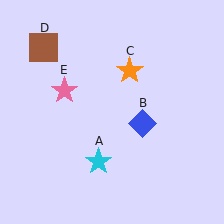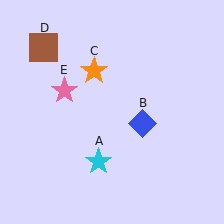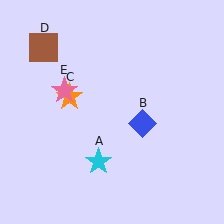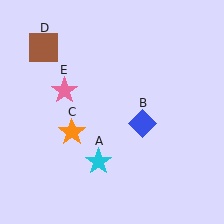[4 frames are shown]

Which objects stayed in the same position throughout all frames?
Cyan star (object A) and blue diamond (object B) and brown square (object D) and pink star (object E) remained stationary.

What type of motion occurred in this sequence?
The orange star (object C) rotated counterclockwise around the center of the scene.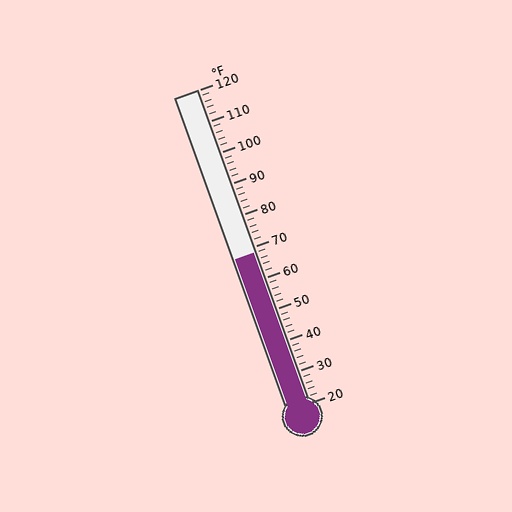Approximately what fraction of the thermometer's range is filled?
The thermometer is filled to approximately 50% of its range.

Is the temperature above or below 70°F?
The temperature is below 70°F.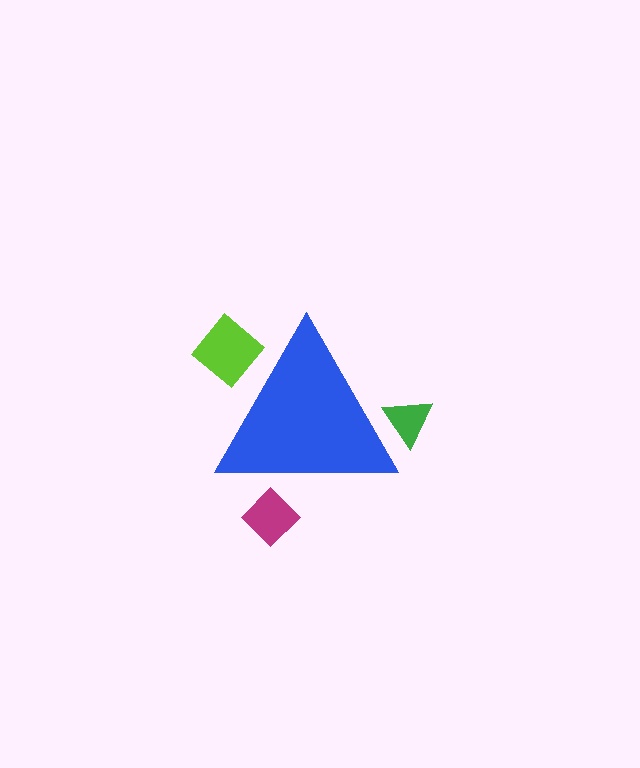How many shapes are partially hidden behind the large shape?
3 shapes are partially hidden.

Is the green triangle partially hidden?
Yes, the green triangle is partially hidden behind the blue triangle.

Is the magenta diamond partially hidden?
Yes, the magenta diamond is partially hidden behind the blue triangle.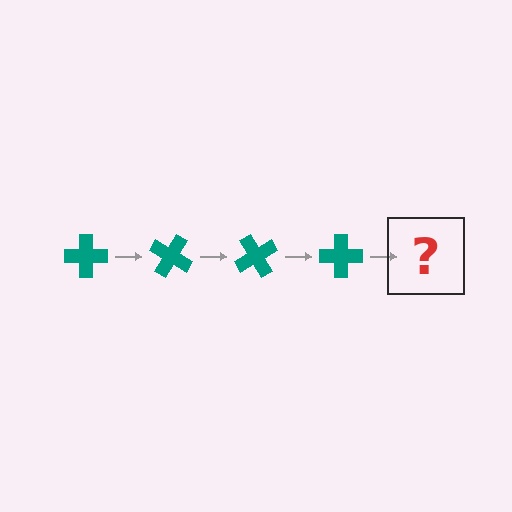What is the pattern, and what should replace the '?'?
The pattern is that the cross rotates 30 degrees each step. The '?' should be a teal cross rotated 120 degrees.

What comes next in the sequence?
The next element should be a teal cross rotated 120 degrees.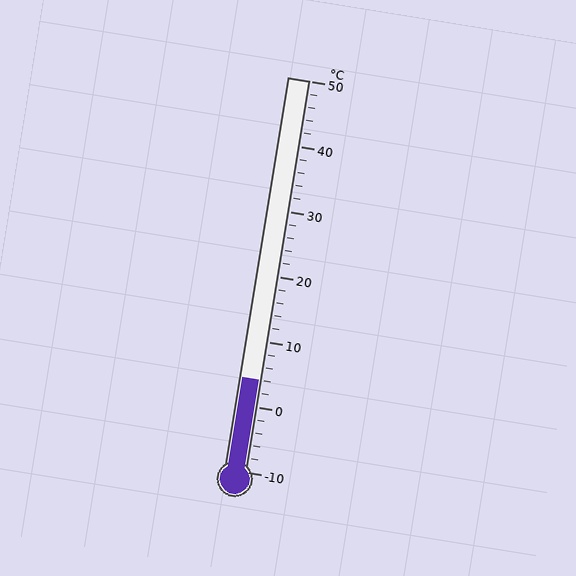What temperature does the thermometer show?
The thermometer shows approximately 4°C.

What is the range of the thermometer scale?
The thermometer scale ranges from -10°C to 50°C.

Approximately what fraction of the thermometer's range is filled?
The thermometer is filled to approximately 25% of its range.